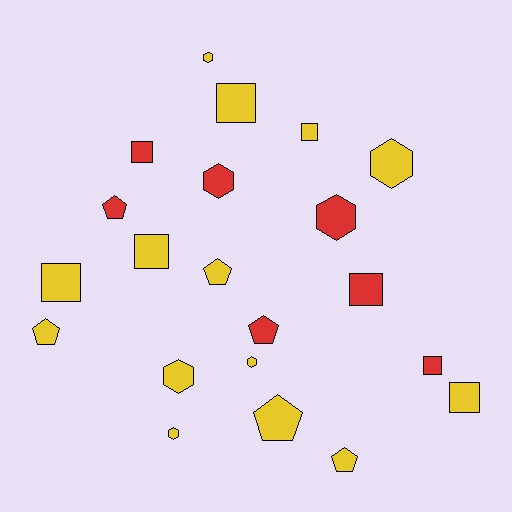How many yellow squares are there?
There are 5 yellow squares.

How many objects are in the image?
There are 21 objects.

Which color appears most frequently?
Yellow, with 14 objects.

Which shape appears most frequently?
Square, with 8 objects.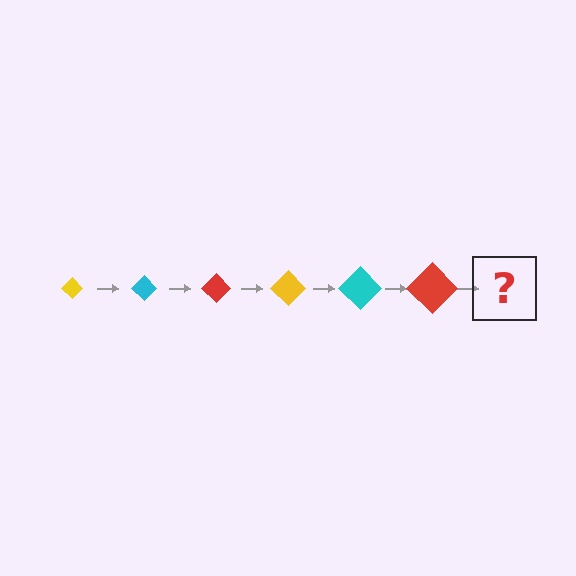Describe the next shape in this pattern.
It should be a yellow diamond, larger than the previous one.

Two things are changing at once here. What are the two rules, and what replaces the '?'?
The two rules are that the diamond grows larger each step and the color cycles through yellow, cyan, and red. The '?' should be a yellow diamond, larger than the previous one.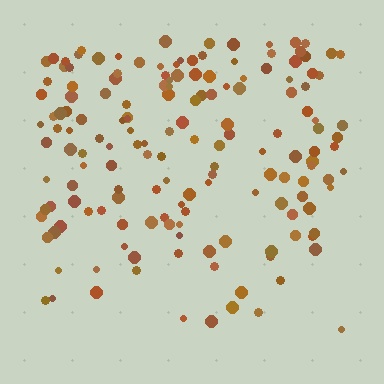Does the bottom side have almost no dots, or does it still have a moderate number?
Still a moderate number, just noticeably fewer than the top.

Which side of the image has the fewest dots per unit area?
The bottom.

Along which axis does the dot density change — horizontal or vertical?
Vertical.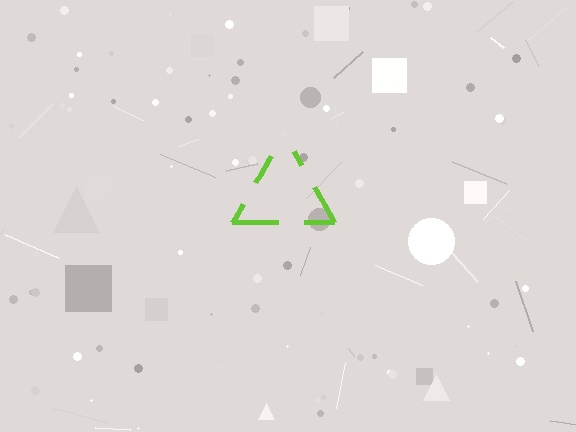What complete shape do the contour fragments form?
The contour fragments form a triangle.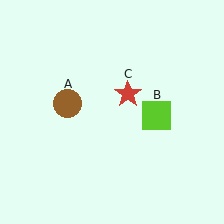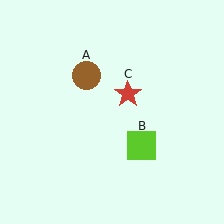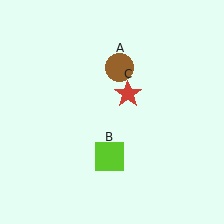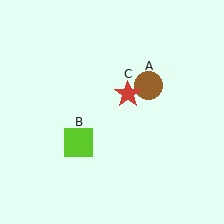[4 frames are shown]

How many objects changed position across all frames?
2 objects changed position: brown circle (object A), lime square (object B).